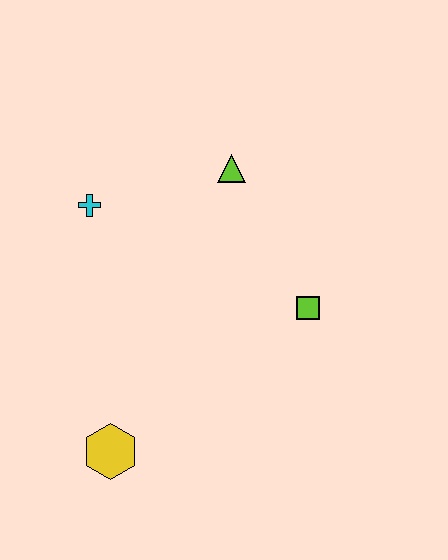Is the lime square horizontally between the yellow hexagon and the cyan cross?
No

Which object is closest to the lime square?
The lime triangle is closest to the lime square.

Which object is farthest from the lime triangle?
The yellow hexagon is farthest from the lime triangle.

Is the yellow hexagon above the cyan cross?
No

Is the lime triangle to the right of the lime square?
No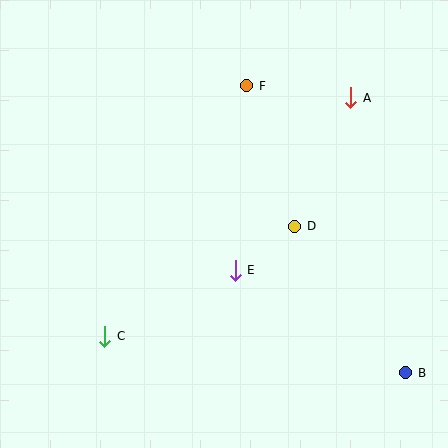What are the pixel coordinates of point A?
Point A is at (351, 98).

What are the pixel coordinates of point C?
Point C is at (105, 336).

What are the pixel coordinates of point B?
Point B is at (406, 373).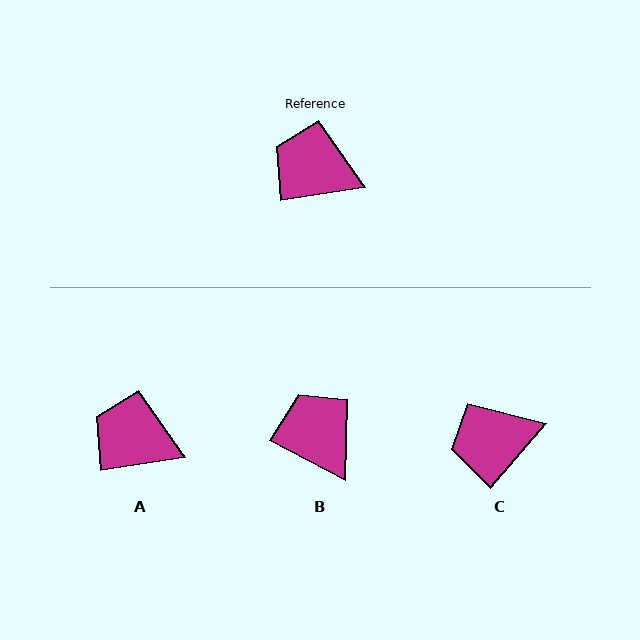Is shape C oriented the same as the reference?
No, it is off by about 40 degrees.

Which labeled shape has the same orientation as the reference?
A.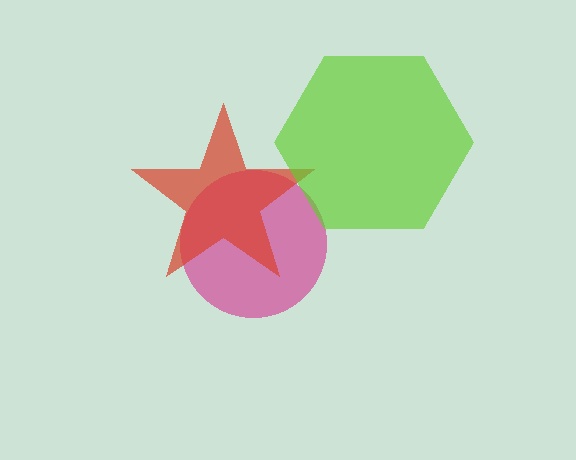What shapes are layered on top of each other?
The layered shapes are: a magenta circle, a red star, a lime hexagon.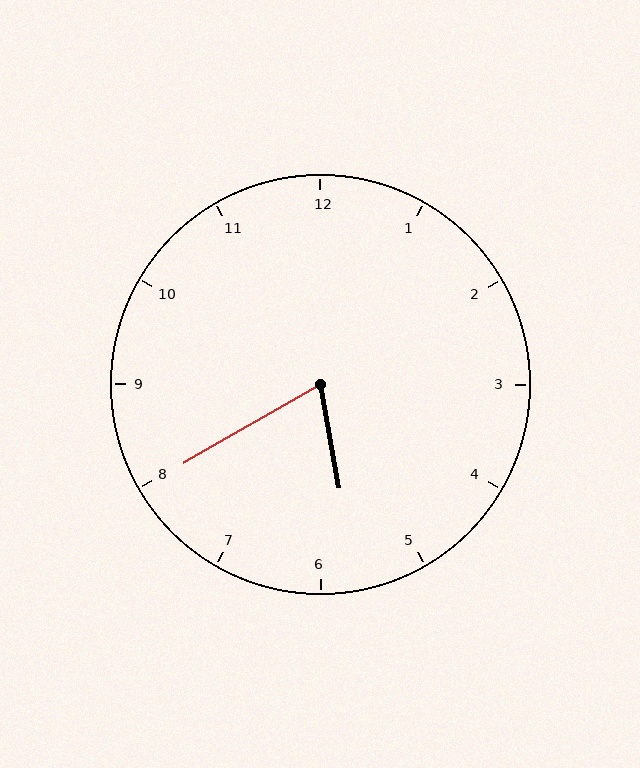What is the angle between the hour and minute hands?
Approximately 70 degrees.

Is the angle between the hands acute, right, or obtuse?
It is acute.